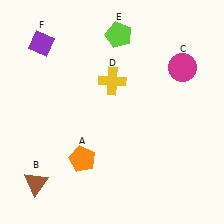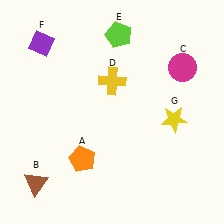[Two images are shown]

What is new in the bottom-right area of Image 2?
A yellow star (G) was added in the bottom-right area of Image 2.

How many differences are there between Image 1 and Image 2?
There is 1 difference between the two images.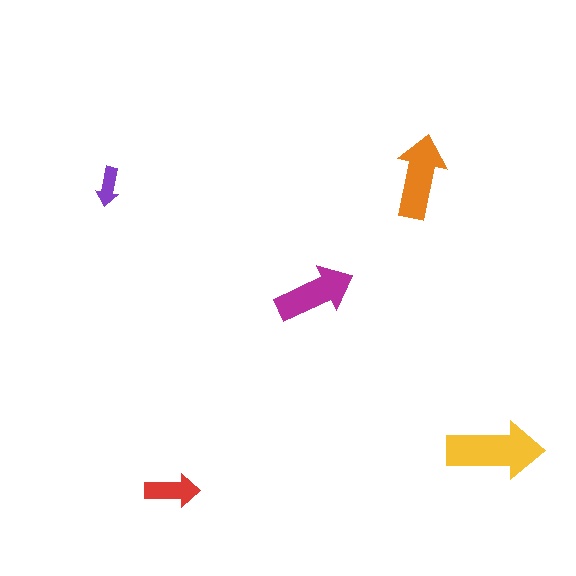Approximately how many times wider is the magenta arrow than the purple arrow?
About 2 times wider.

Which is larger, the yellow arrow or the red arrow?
The yellow one.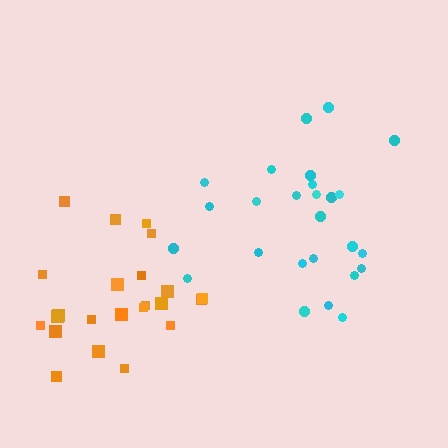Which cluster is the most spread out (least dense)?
Cyan.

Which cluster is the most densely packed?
Orange.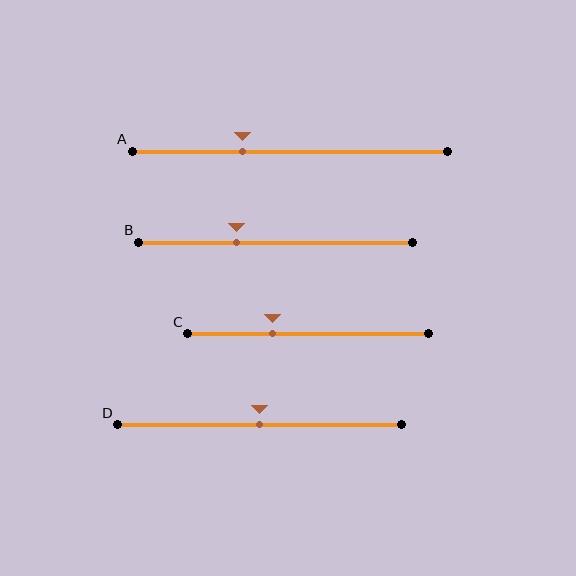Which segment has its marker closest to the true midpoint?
Segment D has its marker closest to the true midpoint.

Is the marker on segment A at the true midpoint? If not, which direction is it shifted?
No, the marker on segment A is shifted to the left by about 15% of the segment length.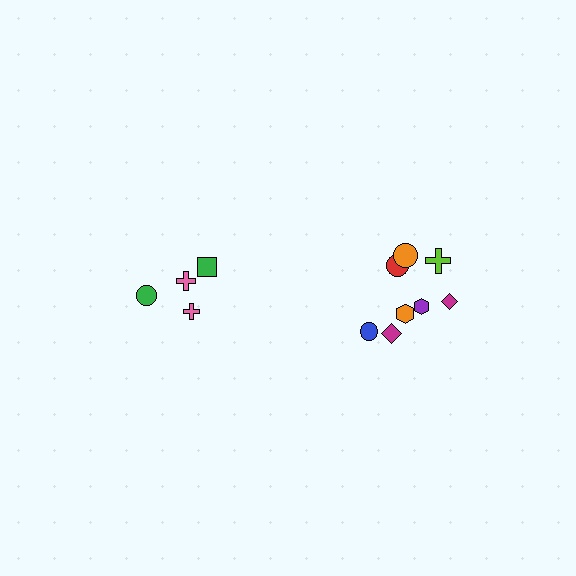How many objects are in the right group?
There are 8 objects.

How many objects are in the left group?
There are 4 objects.